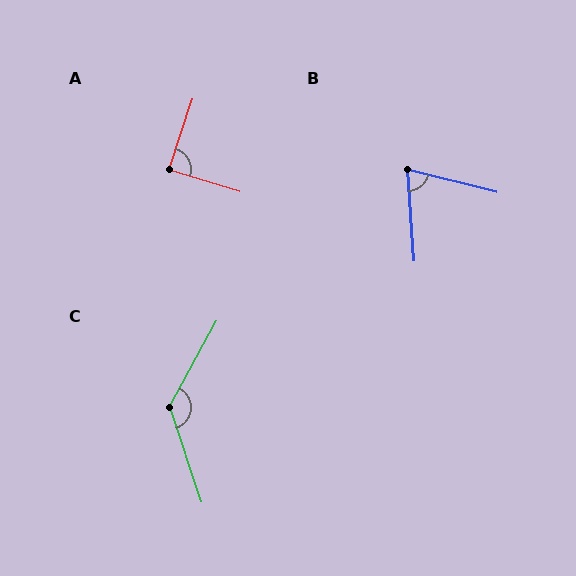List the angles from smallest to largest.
B (72°), A (89°), C (133°).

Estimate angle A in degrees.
Approximately 89 degrees.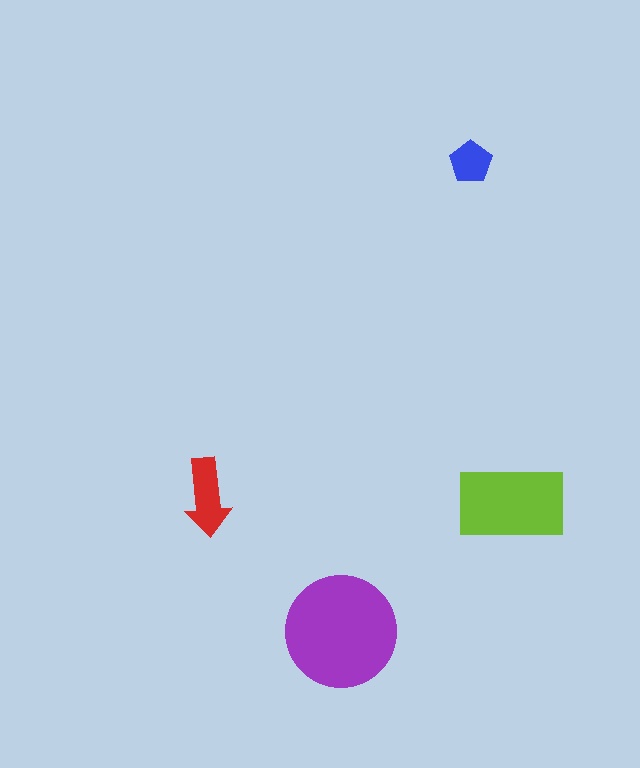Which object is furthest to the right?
The lime rectangle is rightmost.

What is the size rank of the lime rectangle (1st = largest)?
2nd.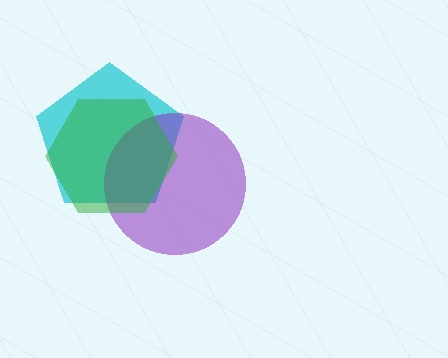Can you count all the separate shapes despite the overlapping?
Yes, there are 3 separate shapes.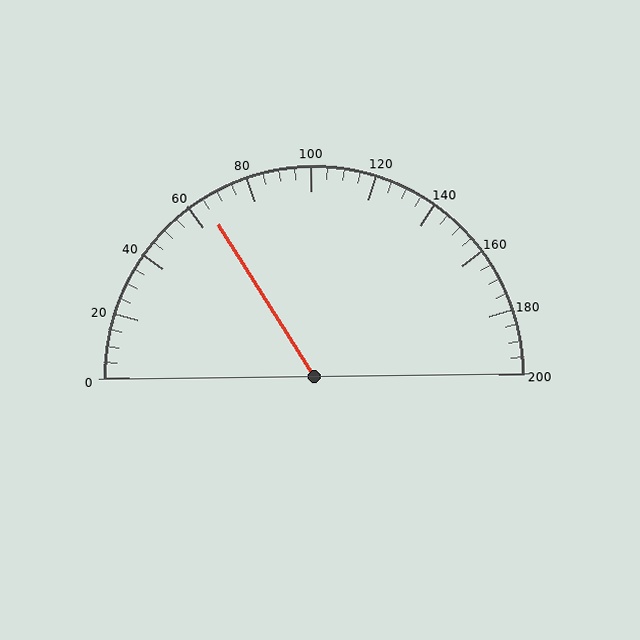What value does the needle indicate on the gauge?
The needle indicates approximately 65.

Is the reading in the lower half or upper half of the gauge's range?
The reading is in the lower half of the range (0 to 200).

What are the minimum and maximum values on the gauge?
The gauge ranges from 0 to 200.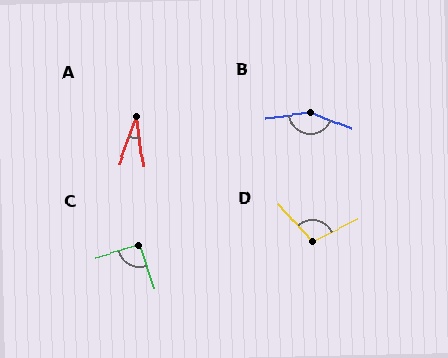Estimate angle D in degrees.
Approximately 106 degrees.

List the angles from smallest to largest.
A (28°), C (92°), D (106°), B (152°).